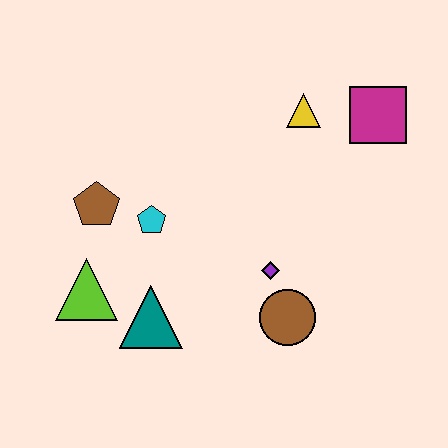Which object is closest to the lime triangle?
The teal triangle is closest to the lime triangle.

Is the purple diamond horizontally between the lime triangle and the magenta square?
Yes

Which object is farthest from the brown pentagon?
The magenta square is farthest from the brown pentagon.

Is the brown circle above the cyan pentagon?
No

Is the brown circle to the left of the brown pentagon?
No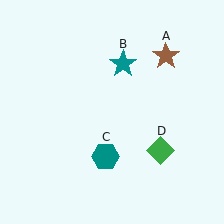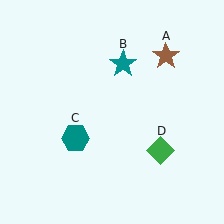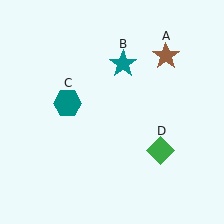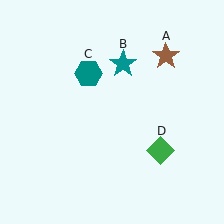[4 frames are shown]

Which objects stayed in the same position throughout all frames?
Brown star (object A) and teal star (object B) and green diamond (object D) remained stationary.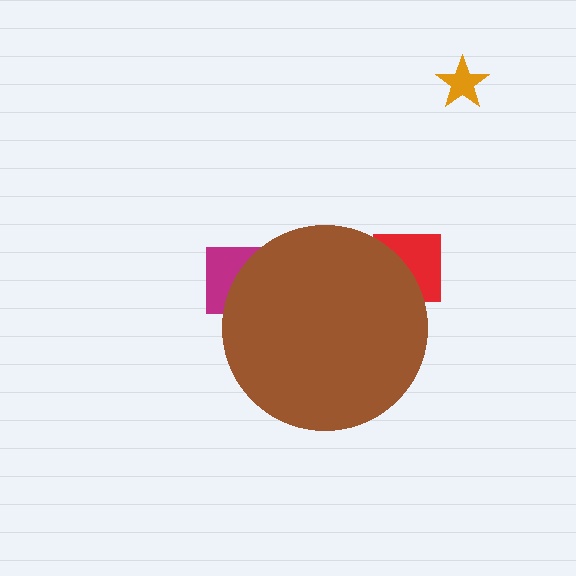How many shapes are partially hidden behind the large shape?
2 shapes are partially hidden.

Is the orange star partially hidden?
No, the orange star is fully visible.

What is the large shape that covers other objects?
A brown circle.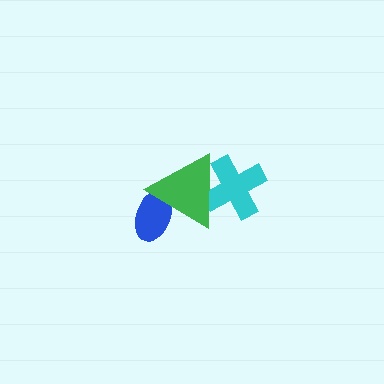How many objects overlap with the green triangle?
2 objects overlap with the green triangle.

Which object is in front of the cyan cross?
The green triangle is in front of the cyan cross.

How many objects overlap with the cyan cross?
1 object overlaps with the cyan cross.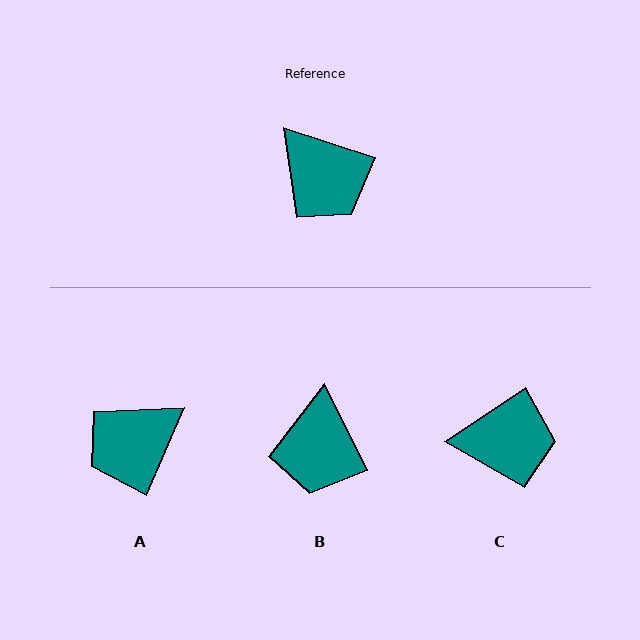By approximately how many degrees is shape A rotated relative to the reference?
Approximately 96 degrees clockwise.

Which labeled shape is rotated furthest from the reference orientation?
A, about 96 degrees away.